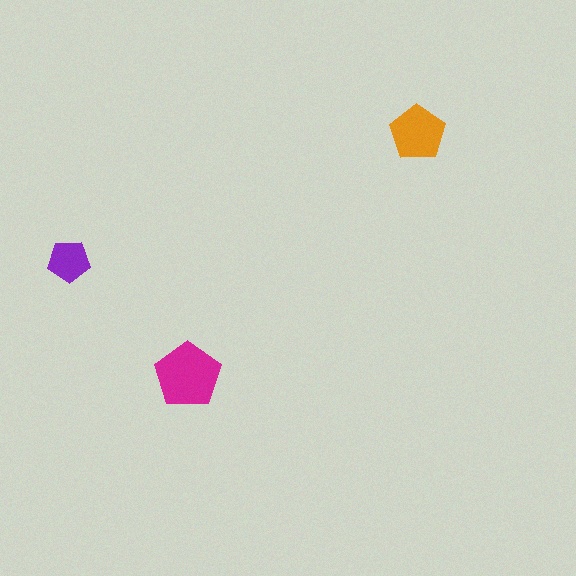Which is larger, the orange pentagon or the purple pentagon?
The orange one.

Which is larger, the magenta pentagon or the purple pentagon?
The magenta one.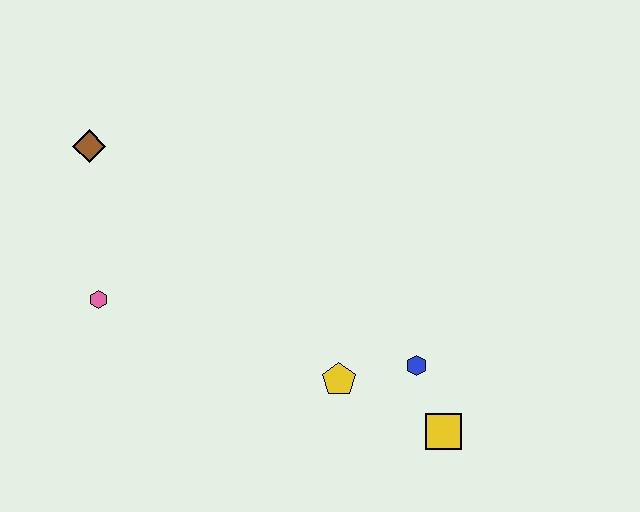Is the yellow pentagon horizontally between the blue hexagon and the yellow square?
No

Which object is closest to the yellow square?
The blue hexagon is closest to the yellow square.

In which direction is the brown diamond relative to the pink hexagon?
The brown diamond is above the pink hexagon.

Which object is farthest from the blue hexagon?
The brown diamond is farthest from the blue hexagon.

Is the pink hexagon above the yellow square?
Yes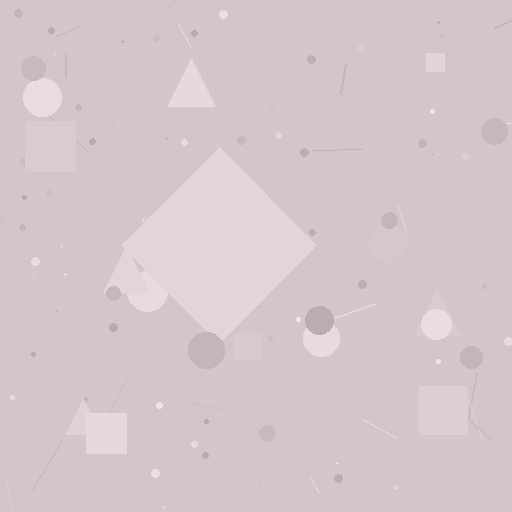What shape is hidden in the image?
A diamond is hidden in the image.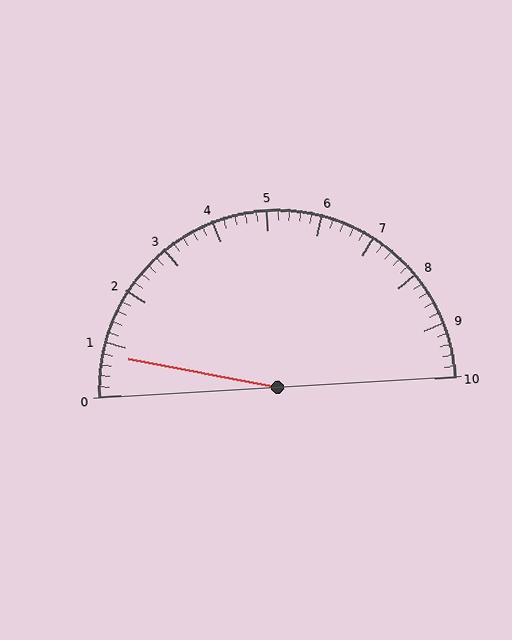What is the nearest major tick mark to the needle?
The nearest major tick mark is 1.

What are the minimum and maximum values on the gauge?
The gauge ranges from 0 to 10.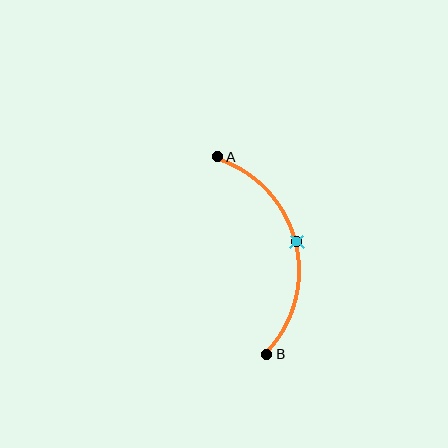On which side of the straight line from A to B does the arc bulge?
The arc bulges to the right of the straight line connecting A and B.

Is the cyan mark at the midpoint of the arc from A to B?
Yes. The cyan mark lies on the arc at equal arc-length from both A and B — it is the arc midpoint.